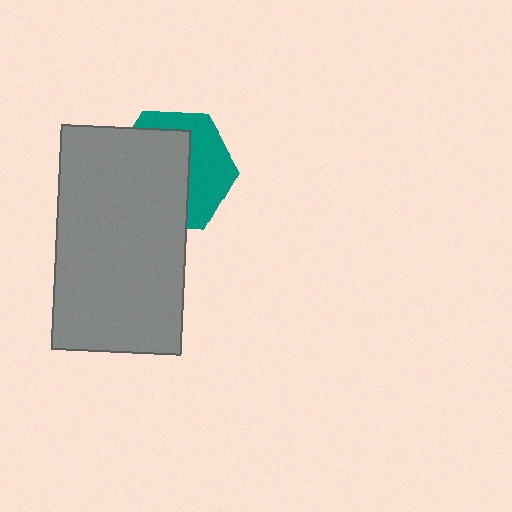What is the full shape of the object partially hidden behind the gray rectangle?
The partially hidden object is a teal hexagon.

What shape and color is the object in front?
The object in front is a gray rectangle.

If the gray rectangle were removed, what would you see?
You would see the complete teal hexagon.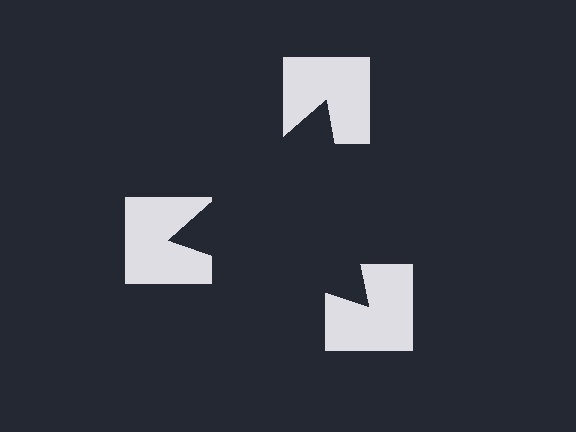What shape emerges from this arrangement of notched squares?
An illusory triangle — its edges are inferred from the aligned wedge cuts in the notched squares, not physically drawn.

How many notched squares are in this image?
There are 3 — one at each vertex of the illusory triangle.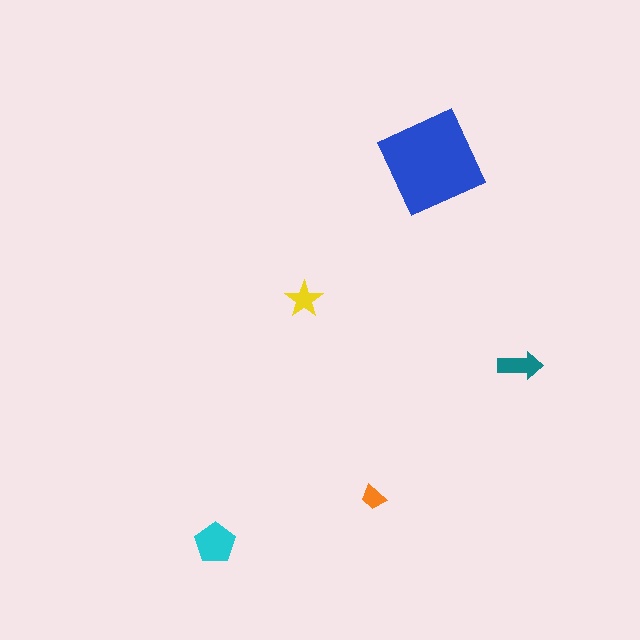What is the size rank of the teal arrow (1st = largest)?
3rd.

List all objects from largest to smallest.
The blue diamond, the cyan pentagon, the teal arrow, the yellow star, the orange trapezoid.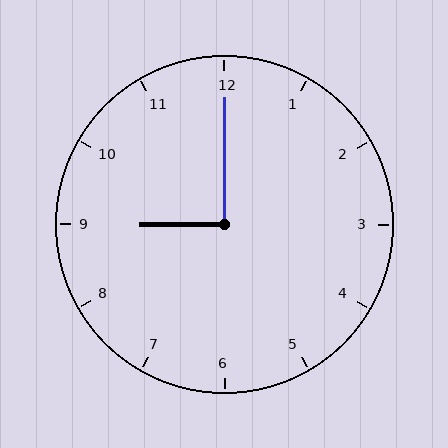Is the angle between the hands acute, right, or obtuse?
It is right.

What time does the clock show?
9:00.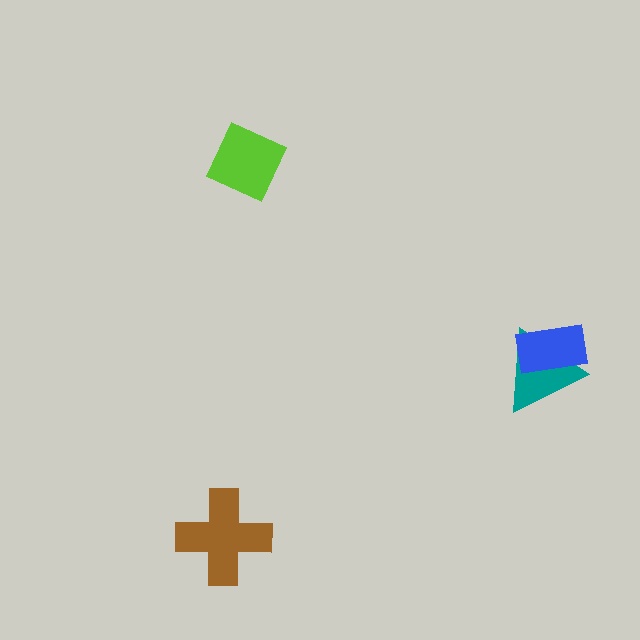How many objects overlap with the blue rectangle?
1 object overlaps with the blue rectangle.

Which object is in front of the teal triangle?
The blue rectangle is in front of the teal triangle.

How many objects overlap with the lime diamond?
0 objects overlap with the lime diamond.